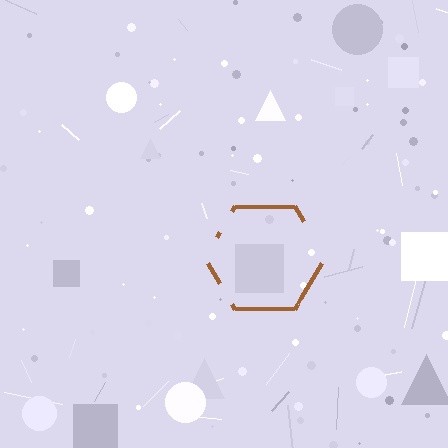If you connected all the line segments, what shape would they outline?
They would outline a hexagon.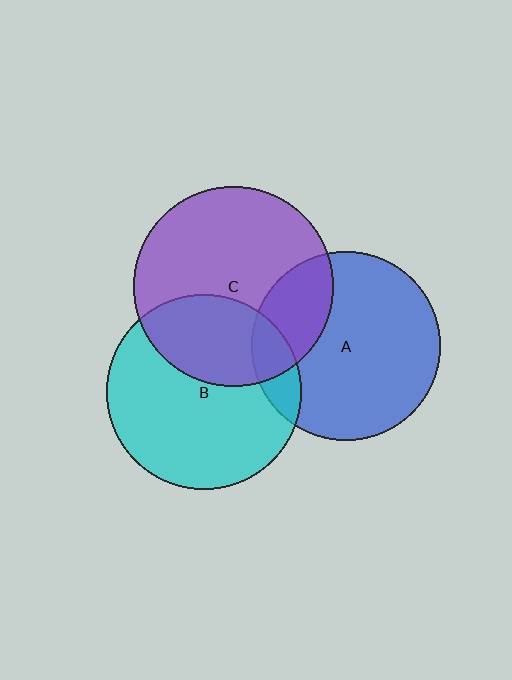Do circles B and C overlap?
Yes.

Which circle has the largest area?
Circle C (purple).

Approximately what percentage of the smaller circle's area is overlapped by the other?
Approximately 35%.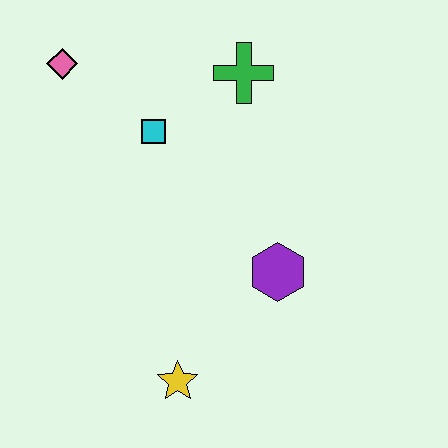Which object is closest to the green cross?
The cyan square is closest to the green cross.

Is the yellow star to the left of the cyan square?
No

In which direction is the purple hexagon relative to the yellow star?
The purple hexagon is above the yellow star.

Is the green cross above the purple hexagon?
Yes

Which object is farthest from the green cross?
The yellow star is farthest from the green cross.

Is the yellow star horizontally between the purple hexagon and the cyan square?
Yes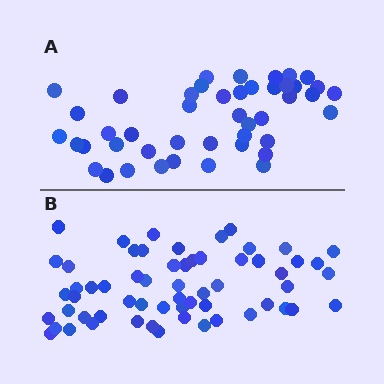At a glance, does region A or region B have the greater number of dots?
Region B (the bottom region) has more dots.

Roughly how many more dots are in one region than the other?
Region B has approximately 15 more dots than region A.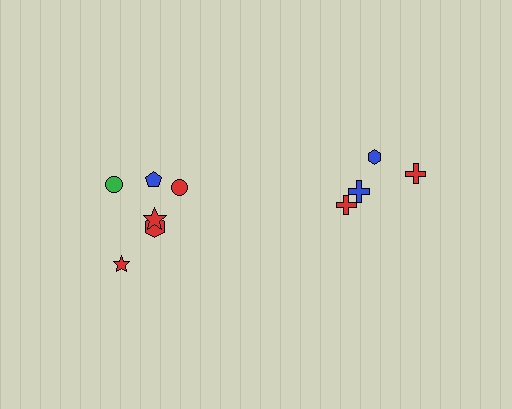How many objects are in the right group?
There are 4 objects.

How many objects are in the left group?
There are 6 objects.